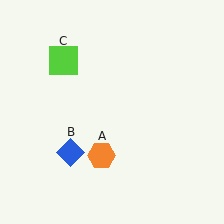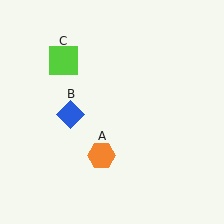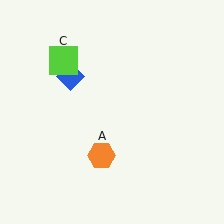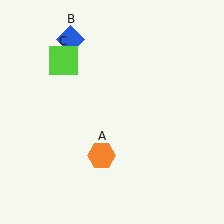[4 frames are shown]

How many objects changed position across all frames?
1 object changed position: blue diamond (object B).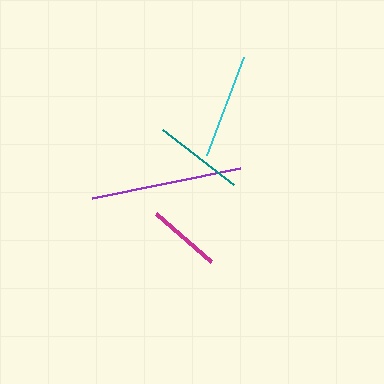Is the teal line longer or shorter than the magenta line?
The teal line is longer than the magenta line.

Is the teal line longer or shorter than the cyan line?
The cyan line is longer than the teal line.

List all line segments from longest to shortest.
From longest to shortest: purple, cyan, teal, magenta.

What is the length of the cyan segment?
The cyan segment is approximately 104 pixels long.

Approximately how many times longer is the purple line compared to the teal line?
The purple line is approximately 1.7 times the length of the teal line.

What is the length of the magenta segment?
The magenta segment is approximately 73 pixels long.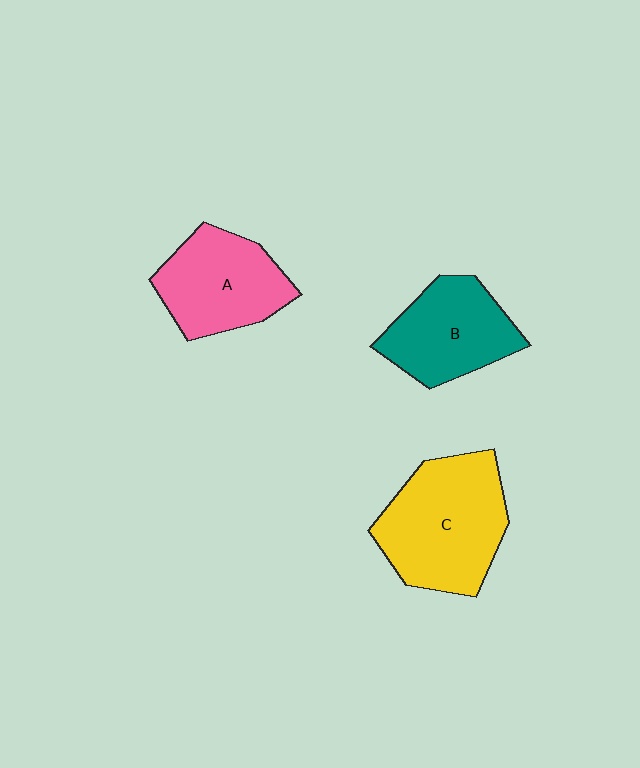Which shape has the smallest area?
Shape B (teal).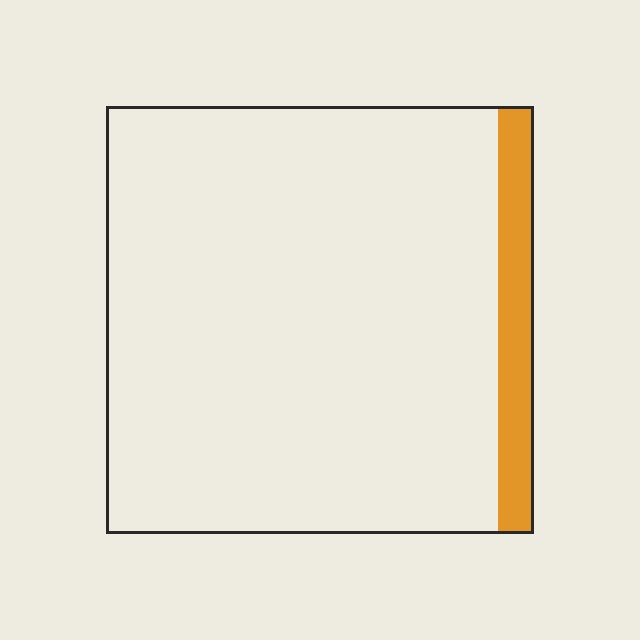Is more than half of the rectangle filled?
No.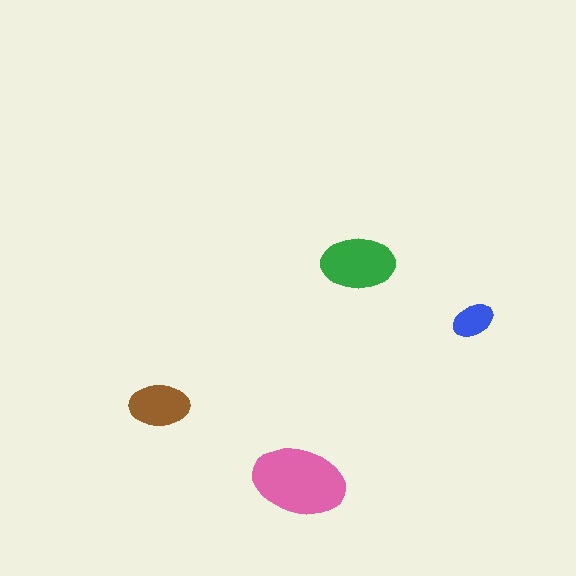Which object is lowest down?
The pink ellipse is bottommost.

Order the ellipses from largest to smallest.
the pink one, the green one, the brown one, the blue one.